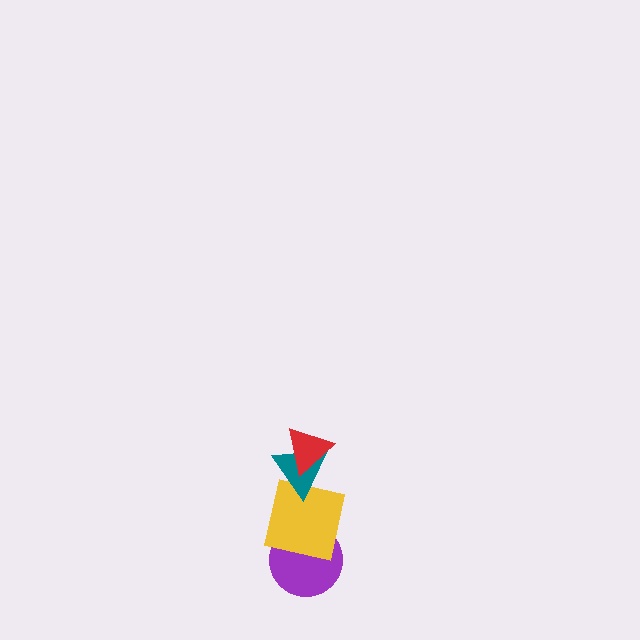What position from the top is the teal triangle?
The teal triangle is 2nd from the top.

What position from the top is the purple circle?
The purple circle is 4th from the top.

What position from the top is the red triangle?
The red triangle is 1st from the top.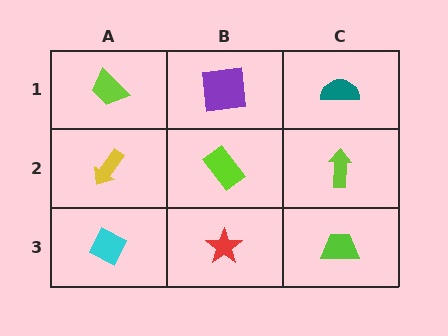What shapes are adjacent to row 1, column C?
A lime arrow (row 2, column C), a purple square (row 1, column B).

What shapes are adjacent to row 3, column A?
A yellow arrow (row 2, column A), a red star (row 3, column B).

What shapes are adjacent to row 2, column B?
A purple square (row 1, column B), a red star (row 3, column B), a yellow arrow (row 2, column A), a lime arrow (row 2, column C).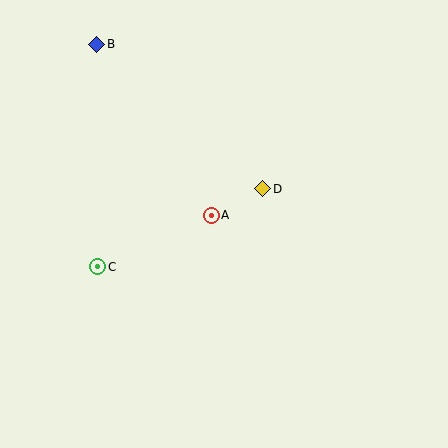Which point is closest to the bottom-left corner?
Point C is closest to the bottom-left corner.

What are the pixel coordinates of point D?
Point D is at (263, 189).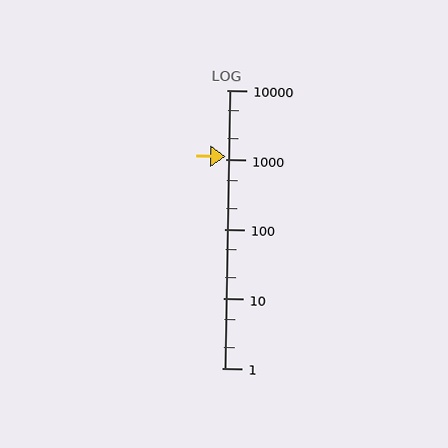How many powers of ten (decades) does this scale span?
The scale spans 4 decades, from 1 to 10000.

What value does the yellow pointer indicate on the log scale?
The pointer indicates approximately 1100.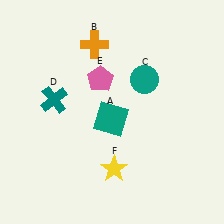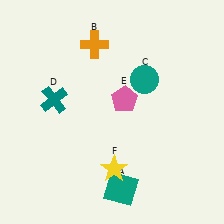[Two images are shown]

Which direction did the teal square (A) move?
The teal square (A) moved down.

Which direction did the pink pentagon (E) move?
The pink pentagon (E) moved right.